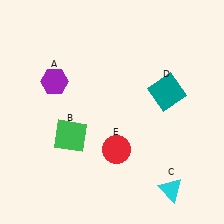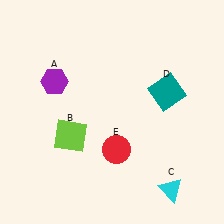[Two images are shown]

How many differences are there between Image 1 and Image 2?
There is 1 difference between the two images.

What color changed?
The square (B) changed from green in Image 1 to lime in Image 2.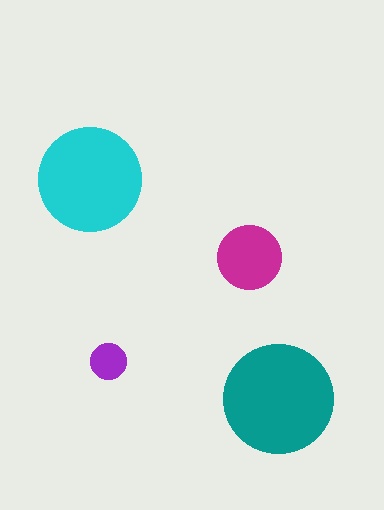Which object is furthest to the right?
The teal circle is rightmost.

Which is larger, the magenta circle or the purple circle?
The magenta one.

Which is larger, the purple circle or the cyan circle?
The cyan one.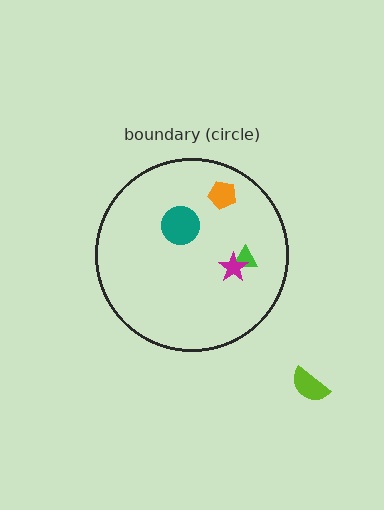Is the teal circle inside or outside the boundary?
Inside.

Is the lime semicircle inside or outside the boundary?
Outside.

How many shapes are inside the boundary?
4 inside, 1 outside.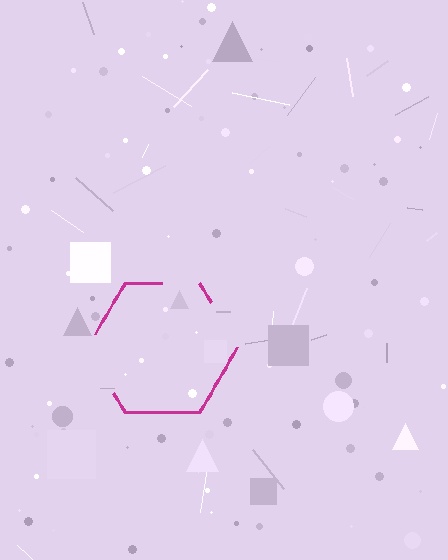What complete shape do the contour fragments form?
The contour fragments form a hexagon.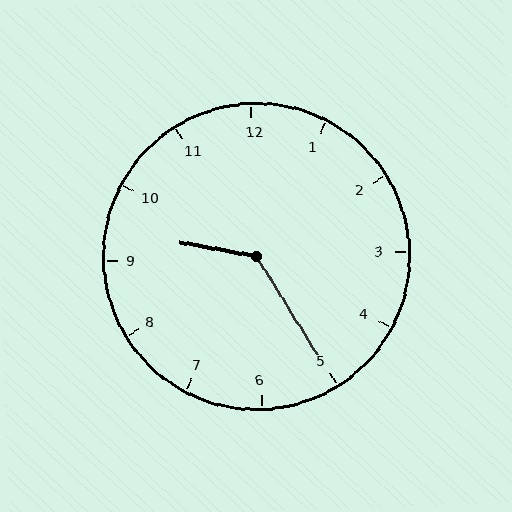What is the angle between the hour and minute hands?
Approximately 132 degrees.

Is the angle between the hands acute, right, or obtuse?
It is obtuse.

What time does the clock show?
9:25.